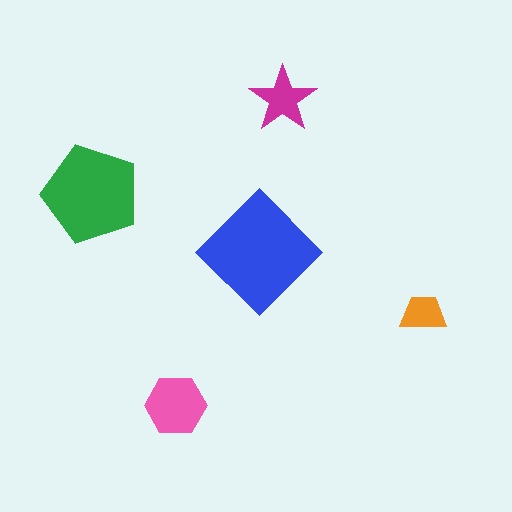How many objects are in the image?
There are 5 objects in the image.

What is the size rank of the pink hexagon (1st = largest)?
3rd.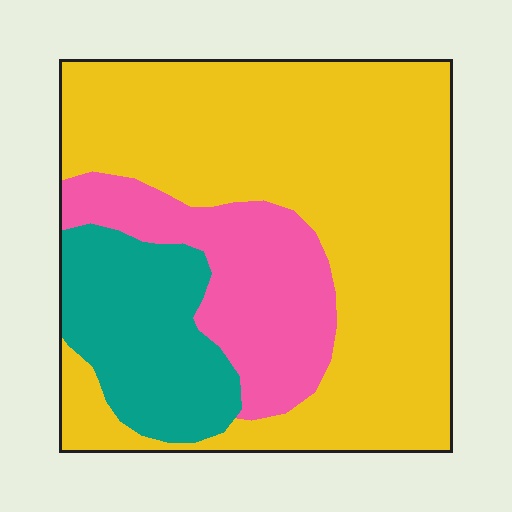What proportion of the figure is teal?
Teal covers roughly 20% of the figure.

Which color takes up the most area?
Yellow, at roughly 60%.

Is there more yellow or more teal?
Yellow.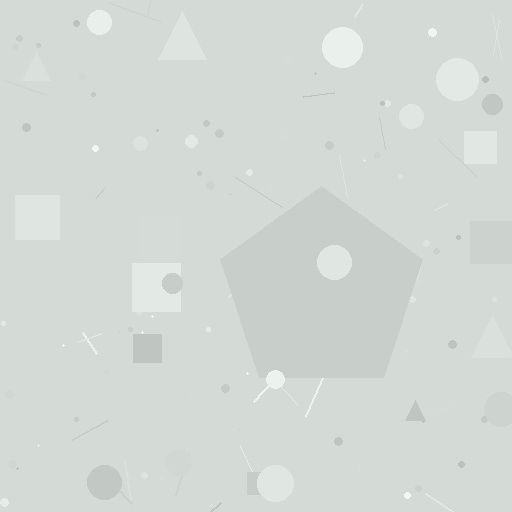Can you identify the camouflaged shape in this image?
The camouflaged shape is a pentagon.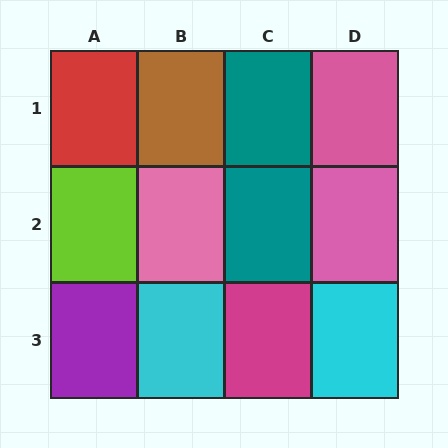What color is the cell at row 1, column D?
Pink.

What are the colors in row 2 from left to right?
Lime, pink, teal, pink.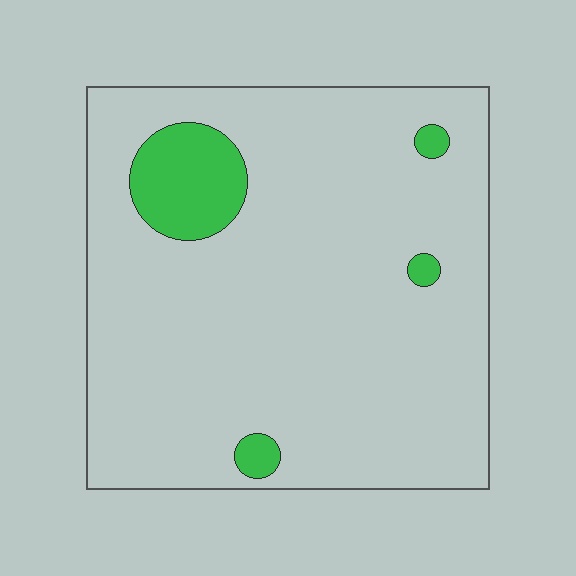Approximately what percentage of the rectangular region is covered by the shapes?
Approximately 10%.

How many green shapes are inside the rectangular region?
4.